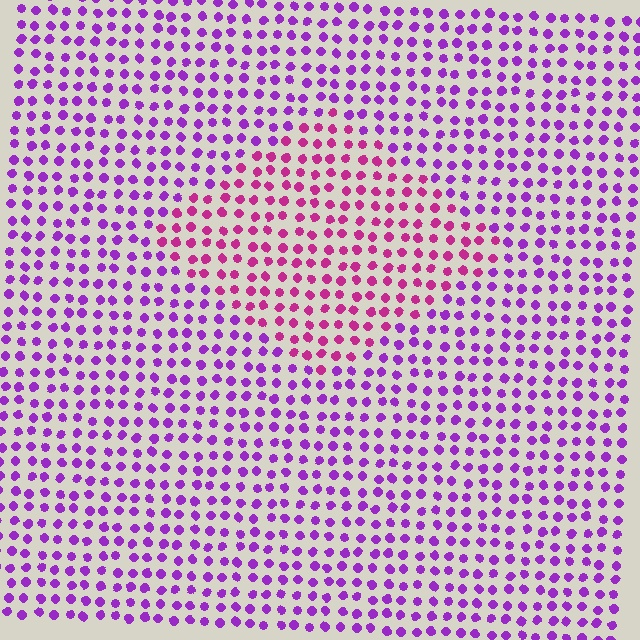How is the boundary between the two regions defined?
The boundary is defined purely by a slight shift in hue (about 37 degrees). Spacing, size, and orientation are identical on both sides.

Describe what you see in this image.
The image is filled with small purple elements in a uniform arrangement. A diamond-shaped region is visible where the elements are tinted to a slightly different hue, forming a subtle color boundary.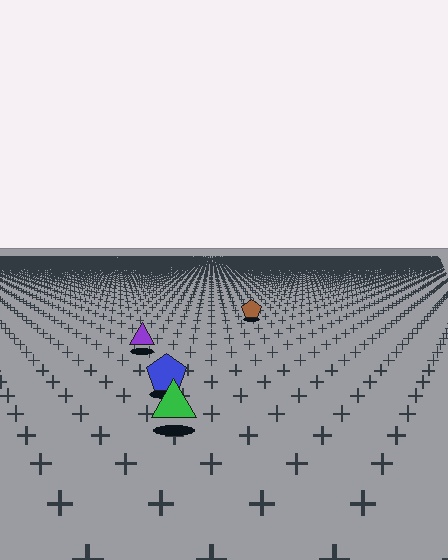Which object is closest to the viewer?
The green triangle is closest. The texture marks near it are larger and more spread out.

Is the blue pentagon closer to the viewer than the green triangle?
No. The green triangle is closer — you can tell from the texture gradient: the ground texture is coarser near it.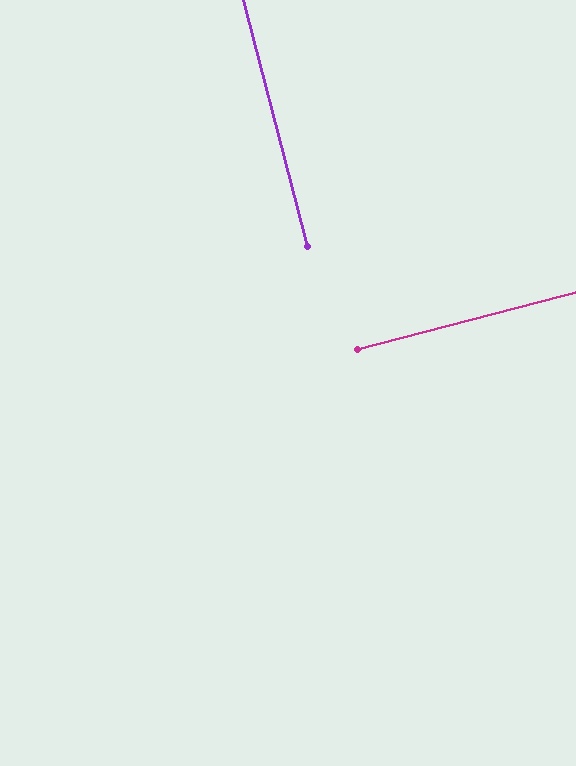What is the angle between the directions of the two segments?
Approximately 90 degrees.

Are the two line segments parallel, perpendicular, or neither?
Perpendicular — they meet at approximately 90°.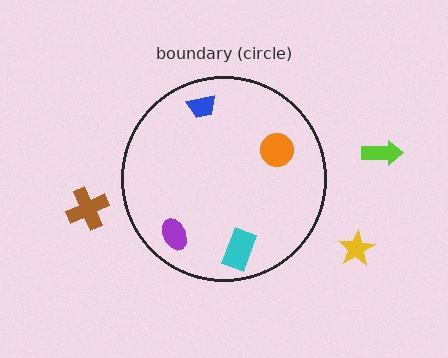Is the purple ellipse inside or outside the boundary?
Inside.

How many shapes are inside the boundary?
4 inside, 3 outside.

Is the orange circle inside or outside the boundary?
Inside.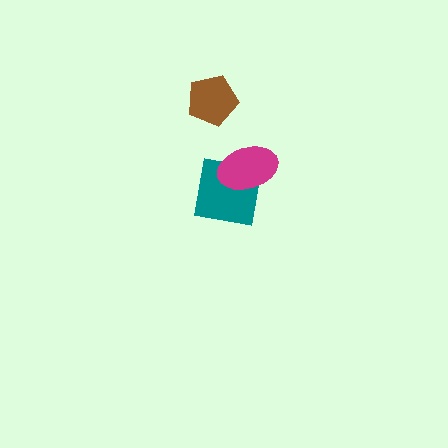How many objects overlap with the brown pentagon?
0 objects overlap with the brown pentagon.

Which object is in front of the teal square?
The magenta ellipse is in front of the teal square.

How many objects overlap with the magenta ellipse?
1 object overlaps with the magenta ellipse.